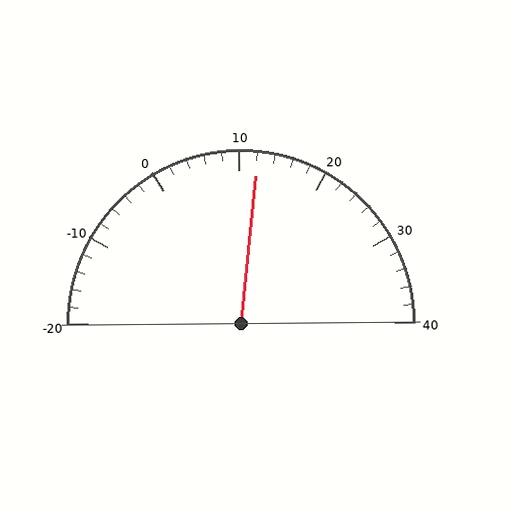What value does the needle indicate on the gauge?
The needle indicates approximately 12.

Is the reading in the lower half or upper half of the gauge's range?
The reading is in the upper half of the range (-20 to 40).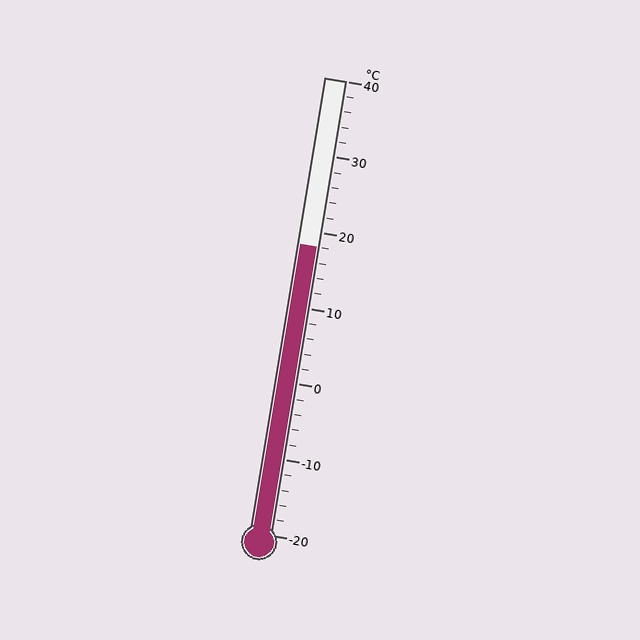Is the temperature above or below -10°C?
The temperature is above -10°C.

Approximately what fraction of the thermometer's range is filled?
The thermometer is filled to approximately 65% of its range.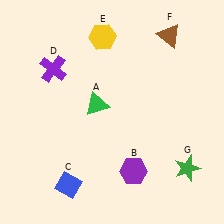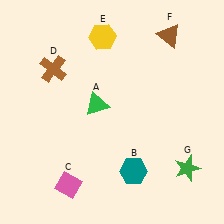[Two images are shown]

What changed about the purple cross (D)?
In Image 1, D is purple. In Image 2, it changed to brown.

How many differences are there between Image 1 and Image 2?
There are 3 differences between the two images.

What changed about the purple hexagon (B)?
In Image 1, B is purple. In Image 2, it changed to teal.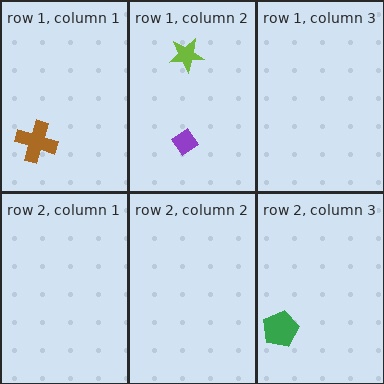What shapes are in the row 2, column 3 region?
The green pentagon.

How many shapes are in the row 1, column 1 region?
1.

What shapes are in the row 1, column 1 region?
The brown cross.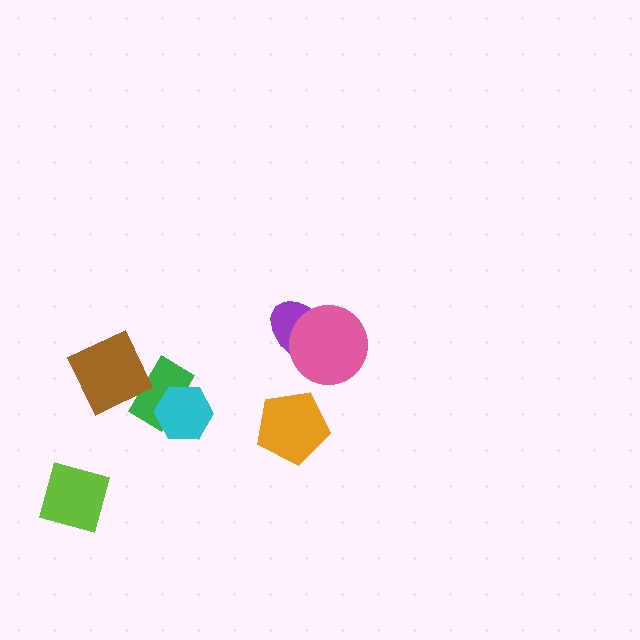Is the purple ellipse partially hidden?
Yes, it is partially covered by another shape.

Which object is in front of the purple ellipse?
The pink circle is in front of the purple ellipse.